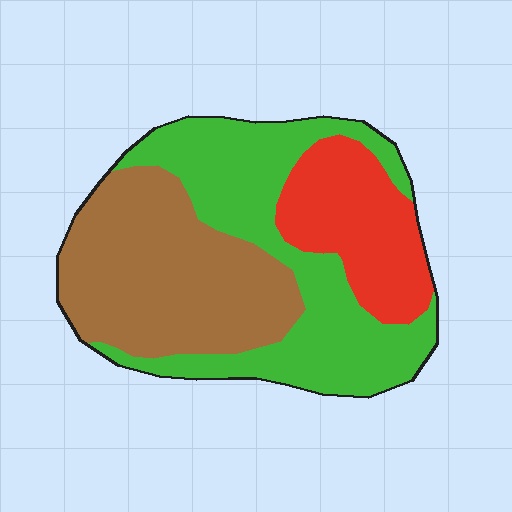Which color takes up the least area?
Red, at roughly 20%.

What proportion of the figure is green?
Green takes up between a third and a half of the figure.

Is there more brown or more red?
Brown.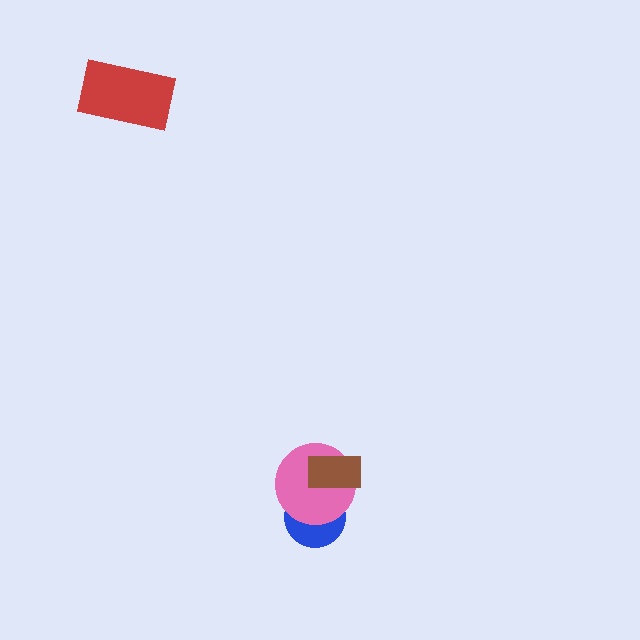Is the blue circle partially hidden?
Yes, it is partially covered by another shape.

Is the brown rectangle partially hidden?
No, no other shape covers it.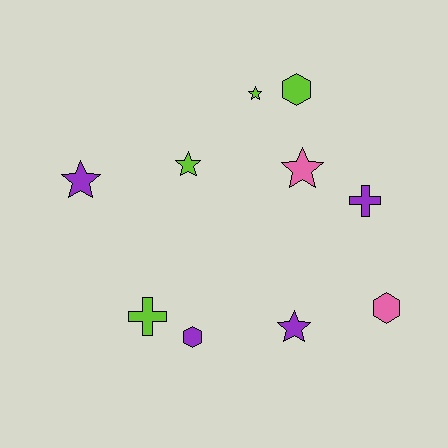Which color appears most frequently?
Purple, with 4 objects.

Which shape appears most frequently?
Star, with 5 objects.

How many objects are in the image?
There are 10 objects.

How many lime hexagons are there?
There is 1 lime hexagon.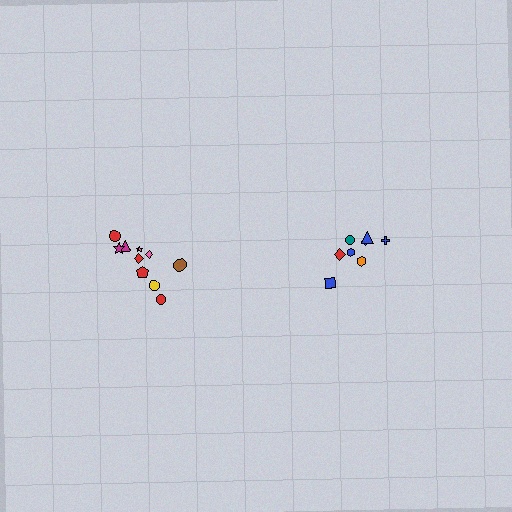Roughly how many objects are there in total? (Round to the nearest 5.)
Roughly 20 objects in total.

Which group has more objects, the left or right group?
The left group.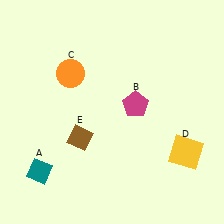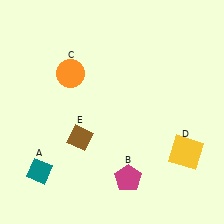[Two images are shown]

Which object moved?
The magenta pentagon (B) moved down.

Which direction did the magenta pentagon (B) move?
The magenta pentagon (B) moved down.